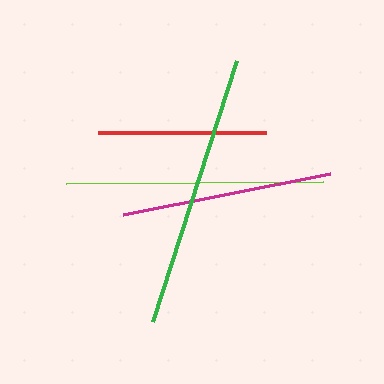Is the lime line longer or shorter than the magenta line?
The lime line is longer than the magenta line.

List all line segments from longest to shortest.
From longest to shortest: green, lime, magenta, red.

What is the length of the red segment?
The red segment is approximately 168 pixels long.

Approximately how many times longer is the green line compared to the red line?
The green line is approximately 1.6 times the length of the red line.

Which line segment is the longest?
The green line is the longest at approximately 275 pixels.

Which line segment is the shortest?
The red line is the shortest at approximately 168 pixels.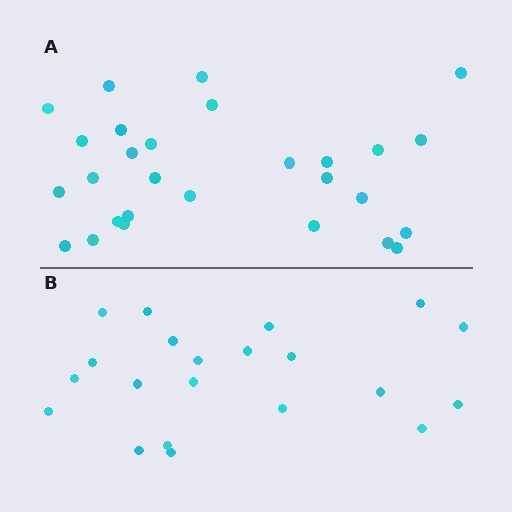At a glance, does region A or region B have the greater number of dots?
Region A (the top region) has more dots.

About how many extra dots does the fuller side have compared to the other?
Region A has roughly 8 or so more dots than region B.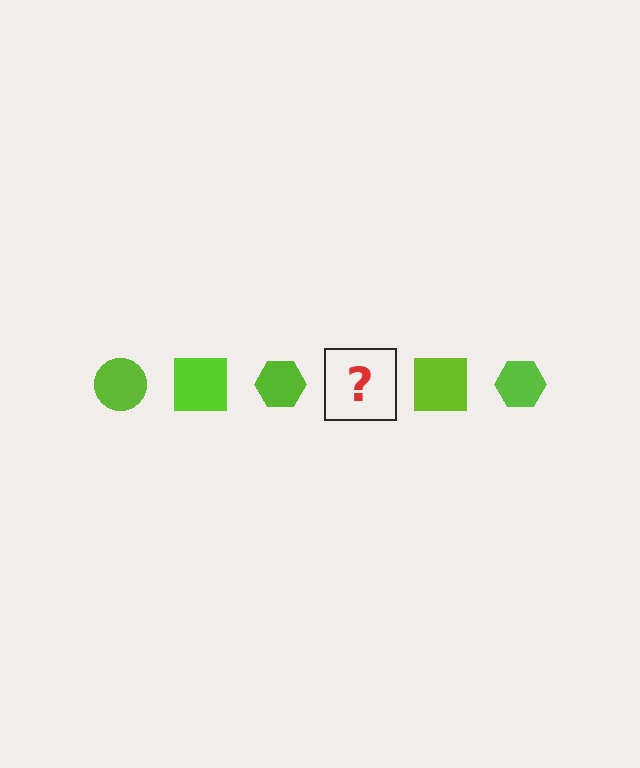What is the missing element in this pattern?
The missing element is a lime circle.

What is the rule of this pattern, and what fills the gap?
The rule is that the pattern cycles through circle, square, hexagon shapes in lime. The gap should be filled with a lime circle.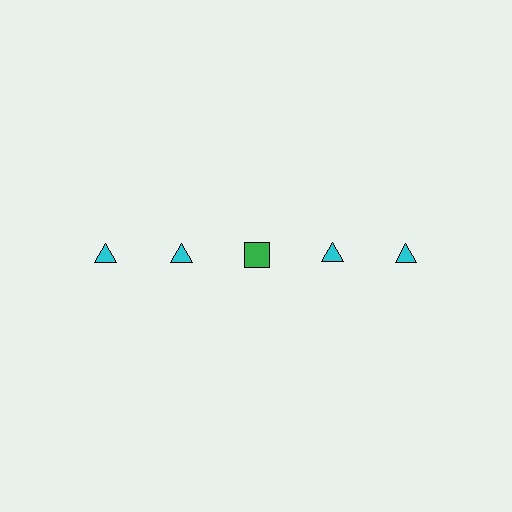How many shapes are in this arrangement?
There are 5 shapes arranged in a grid pattern.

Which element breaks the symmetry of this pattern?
The green square in the top row, center column breaks the symmetry. All other shapes are cyan triangles.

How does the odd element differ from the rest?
It differs in both color (green instead of cyan) and shape (square instead of triangle).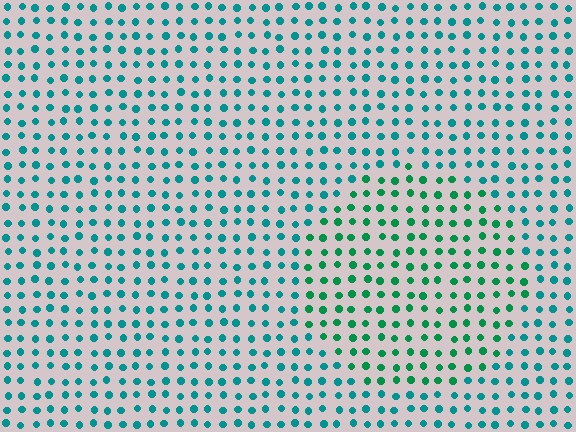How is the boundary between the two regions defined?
The boundary is defined purely by a slight shift in hue (about 30 degrees). Spacing, size, and orientation are identical on both sides.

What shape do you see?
I see a circle.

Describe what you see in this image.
The image is filled with small teal elements in a uniform arrangement. A circle-shaped region is visible where the elements are tinted to a slightly different hue, forming a subtle color boundary.